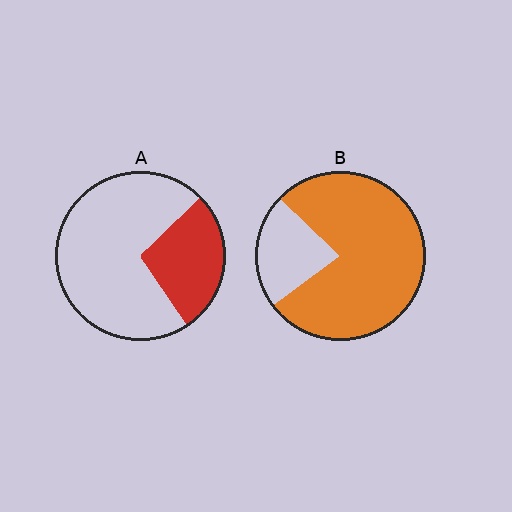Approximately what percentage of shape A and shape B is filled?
A is approximately 30% and B is approximately 80%.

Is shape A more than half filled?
No.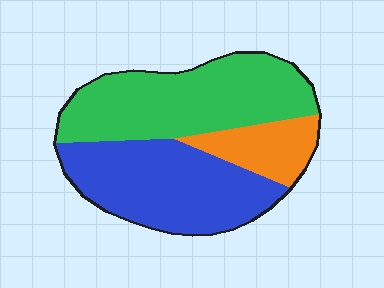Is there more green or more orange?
Green.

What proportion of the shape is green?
Green covers around 45% of the shape.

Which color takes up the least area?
Orange, at roughly 15%.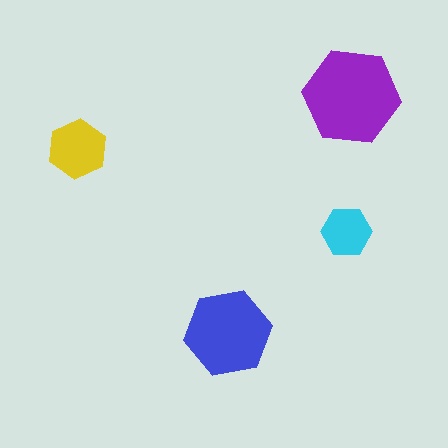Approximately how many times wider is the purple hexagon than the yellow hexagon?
About 1.5 times wider.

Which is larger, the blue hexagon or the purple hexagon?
The purple one.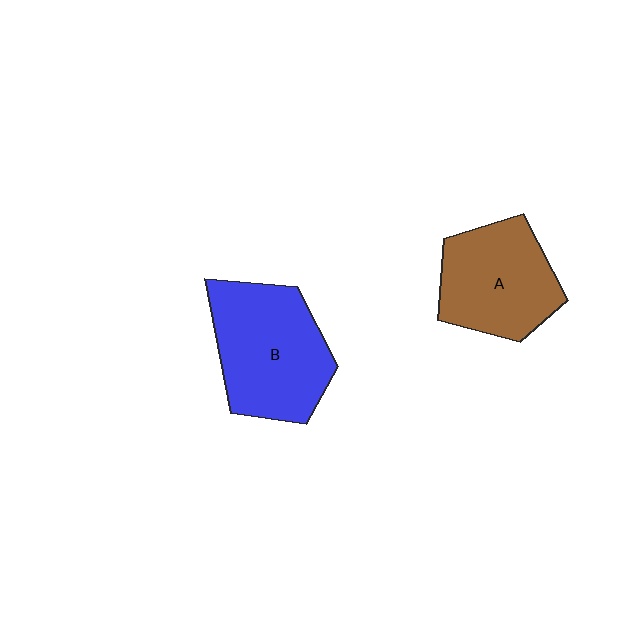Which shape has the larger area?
Shape B (blue).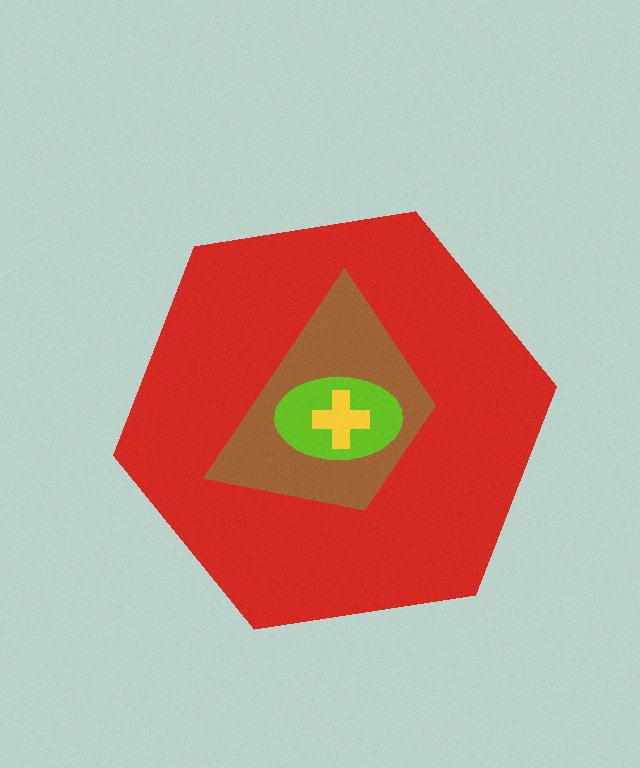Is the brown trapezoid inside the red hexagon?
Yes.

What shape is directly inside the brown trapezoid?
The lime ellipse.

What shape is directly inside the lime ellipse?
The yellow cross.